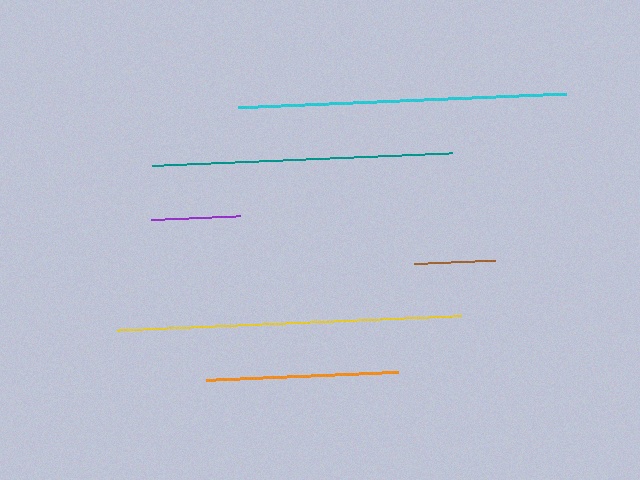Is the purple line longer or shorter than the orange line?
The orange line is longer than the purple line.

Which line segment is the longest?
The yellow line is the longest at approximately 345 pixels.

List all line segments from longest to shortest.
From longest to shortest: yellow, cyan, teal, orange, purple, brown.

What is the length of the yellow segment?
The yellow segment is approximately 345 pixels long.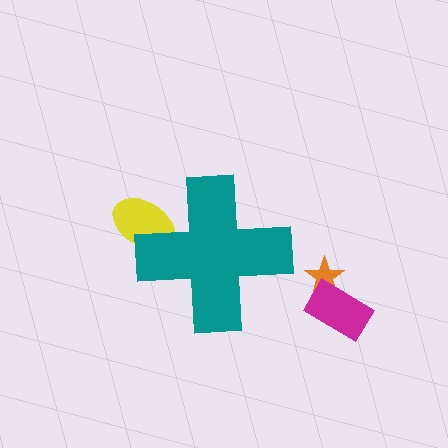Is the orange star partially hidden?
No, the orange star is fully visible.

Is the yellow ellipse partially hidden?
Yes, the yellow ellipse is partially hidden behind the teal cross.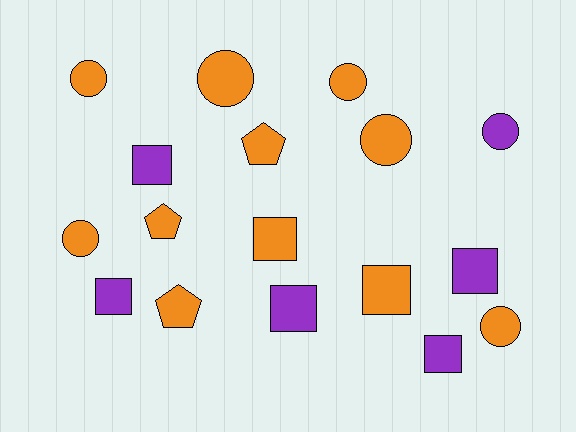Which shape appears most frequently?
Circle, with 7 objects.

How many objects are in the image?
There are 17 objects.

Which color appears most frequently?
Orange, with 11 objects.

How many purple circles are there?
There is 1 purple circle.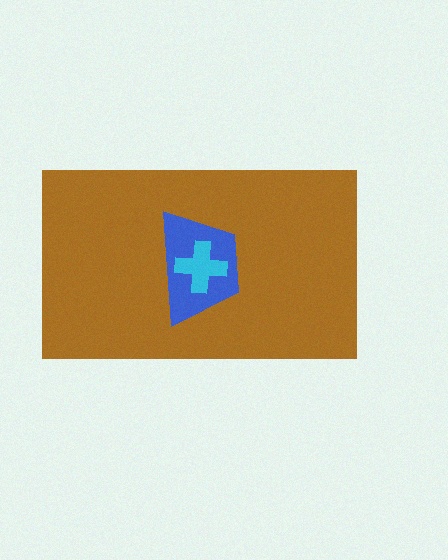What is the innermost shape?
The cyan cross.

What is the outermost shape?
The brown rectangle.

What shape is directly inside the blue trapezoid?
The cyan cross.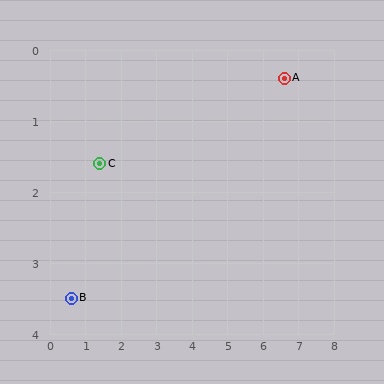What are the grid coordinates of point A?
Point A is at approximately (6.6, 0.4).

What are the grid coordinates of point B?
Point B is at approximately (0.6, 3.5).